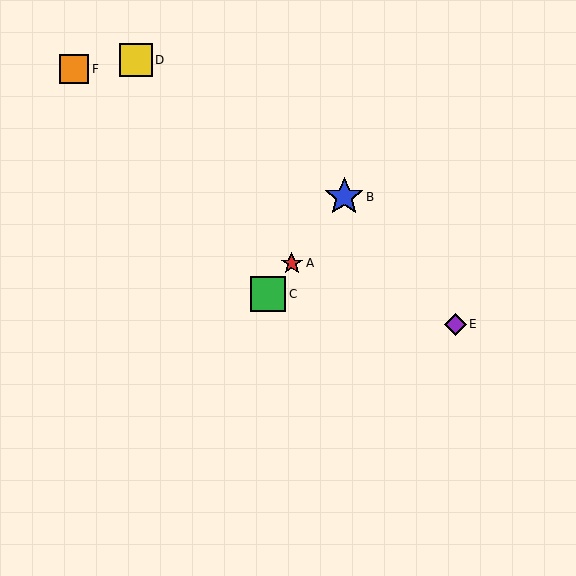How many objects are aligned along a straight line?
3 objects (A, B, C) are aligned along a straight line.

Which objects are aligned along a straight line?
Objects A, B, C are aligned along a straight line.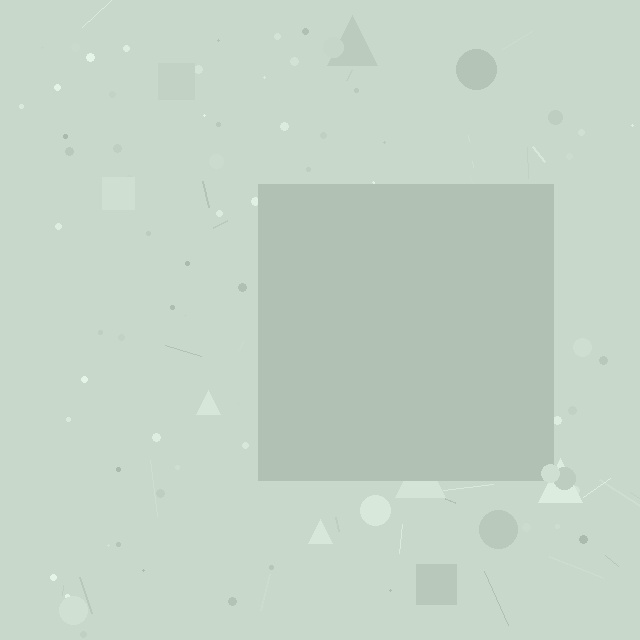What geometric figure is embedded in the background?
A square is embedded in the background.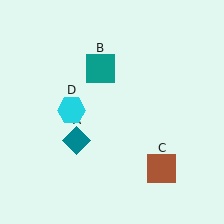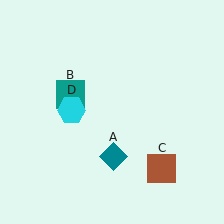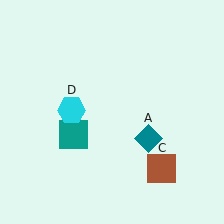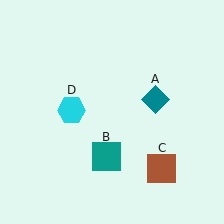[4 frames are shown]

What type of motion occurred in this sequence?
The teal diamond (object A), teal square (object B) rotated counterclockwise around the center of the scene.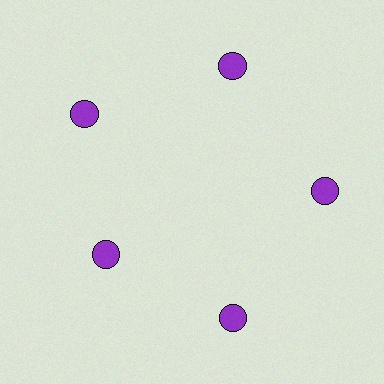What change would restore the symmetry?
The symmetry would be restored by moving it outward, back onto the ring so that all 5 circles sit at equal angles and equal distance from the center.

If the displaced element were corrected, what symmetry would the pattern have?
It would have 5-fold rotational symmetry — the pattern would map onto itself every 72 degrees.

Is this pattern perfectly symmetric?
No. The 5 purple circles are arranged in a ring, but one element near the 8 o'clock position is pulled inward toward the center, breaking the 5-fold rotational symmetry.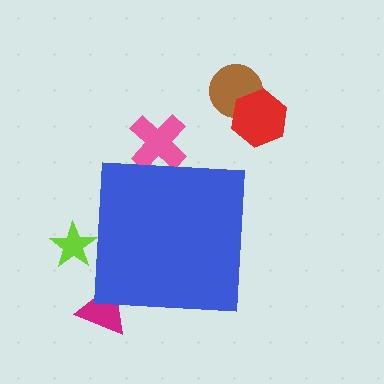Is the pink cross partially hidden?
Yes, the pink cross is partially hidden behind the blue square.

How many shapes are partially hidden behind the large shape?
3 shapes are partially hidden.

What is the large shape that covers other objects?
A blue square.